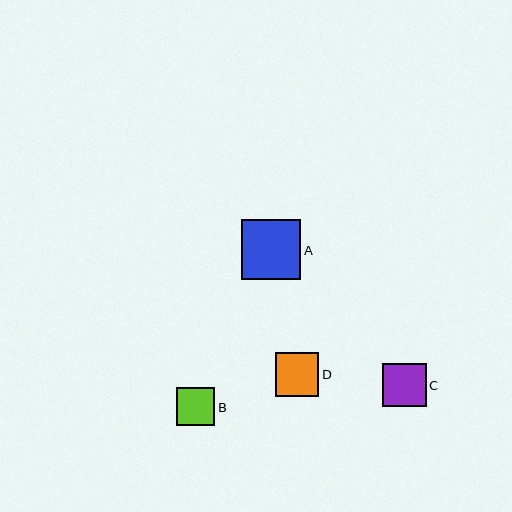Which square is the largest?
Square A is the largest with a size of approximately 60 pixels.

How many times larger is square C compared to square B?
Square C is approximately 1.1 times the size of square B.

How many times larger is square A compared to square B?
Square A is approximately 1.6 times the size of square B.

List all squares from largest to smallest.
From largest to smallest: A, D, C, B.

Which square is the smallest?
Square B is the smallest with a size of approximately 38 pixels.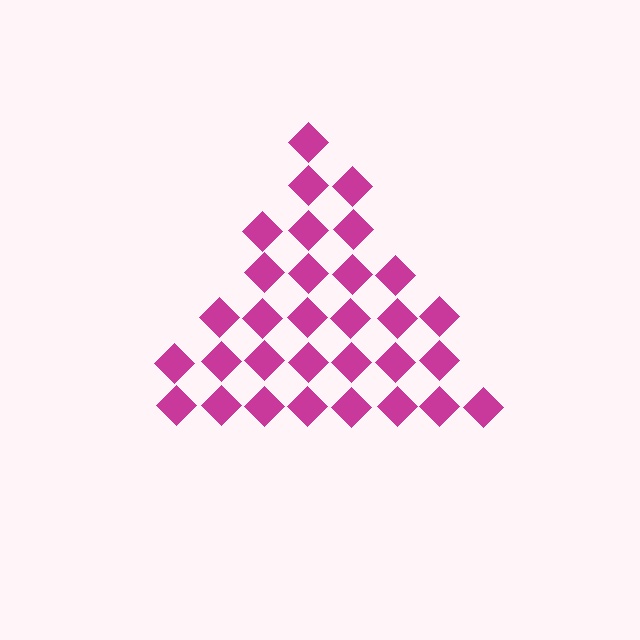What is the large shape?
The large shape is a triangle.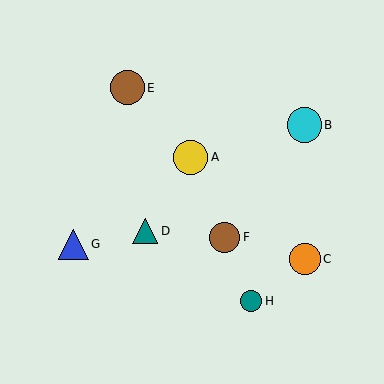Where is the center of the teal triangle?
The center of the teal triangle is at (145, 231).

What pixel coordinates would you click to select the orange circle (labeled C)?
Click at (305, 259) to select the orange circle C.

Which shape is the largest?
The cyan circle (labeled B) is the largest.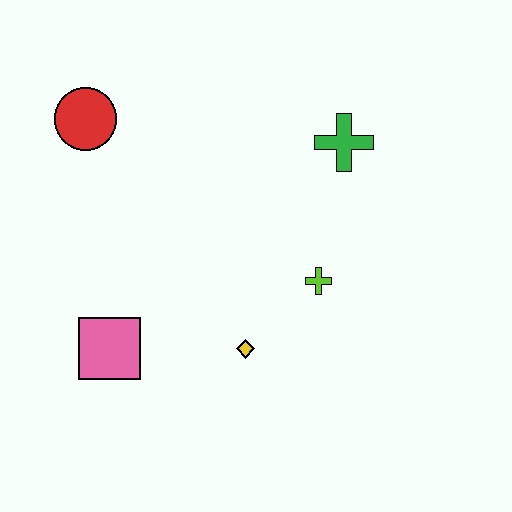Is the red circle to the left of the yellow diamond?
Yes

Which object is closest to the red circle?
The pink square is closest to the red circle.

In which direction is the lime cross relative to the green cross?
The lime cross is below the green cross.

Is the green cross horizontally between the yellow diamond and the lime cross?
No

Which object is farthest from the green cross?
The pink square is farthest from the green cross.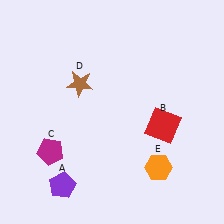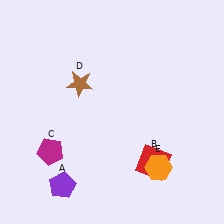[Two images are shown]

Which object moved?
The red square (B) moved down.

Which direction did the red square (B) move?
The red square (B) moved down.